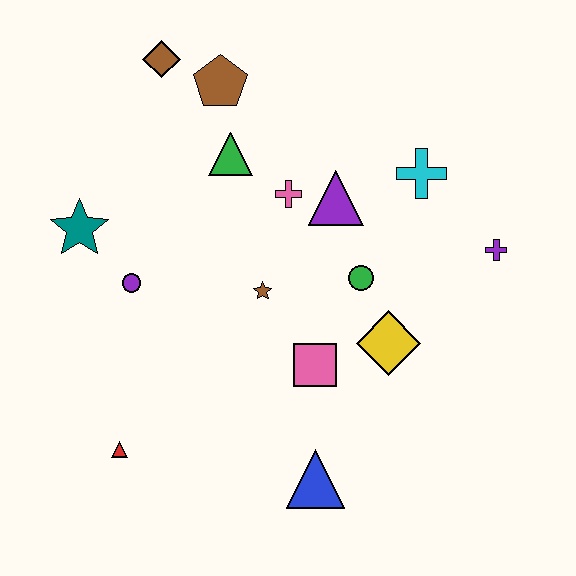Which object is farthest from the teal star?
The purple cross is farthest from the teal star.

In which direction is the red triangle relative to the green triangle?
The red triangle is below the green triangle.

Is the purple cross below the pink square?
No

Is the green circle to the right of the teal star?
Yes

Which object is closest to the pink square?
The yellow diamond is closest to the pink square.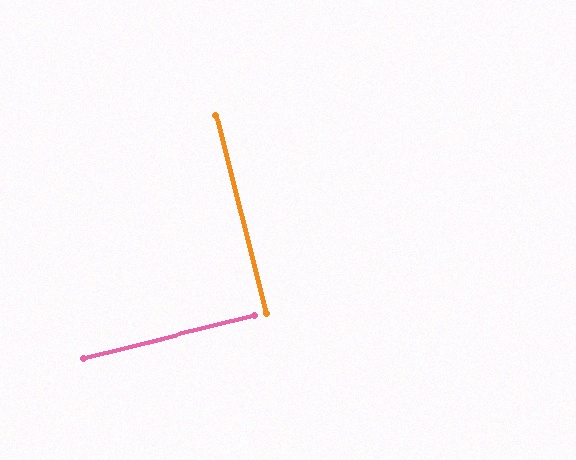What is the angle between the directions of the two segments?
Approximately 89 degrees.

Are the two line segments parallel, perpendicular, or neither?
Perpendicular — they meet at approximately 89°.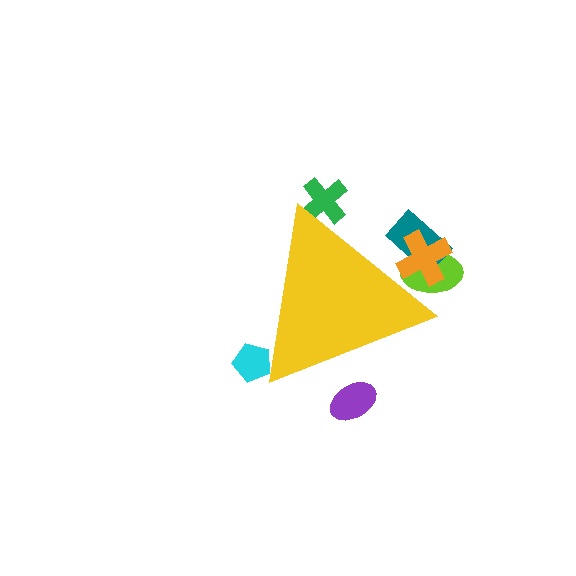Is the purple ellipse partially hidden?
Yes, the purple ellipse is partially hidden behind the yellow triangle.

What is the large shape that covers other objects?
A yellow triangle.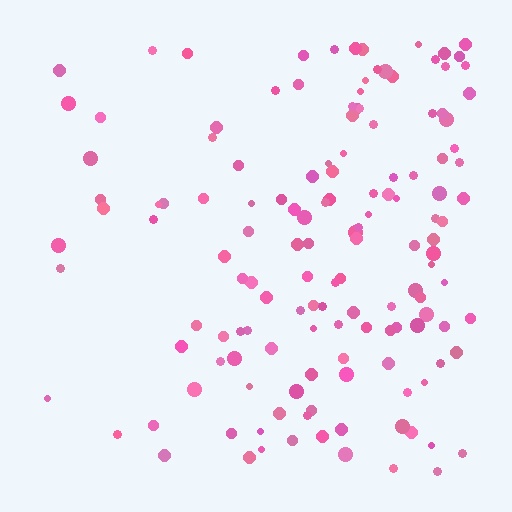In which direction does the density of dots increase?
From left to right, with the right side densest.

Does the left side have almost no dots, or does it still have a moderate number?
Still a moderate number, just noticeably fewer than the right.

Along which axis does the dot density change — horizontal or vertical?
Horizontal.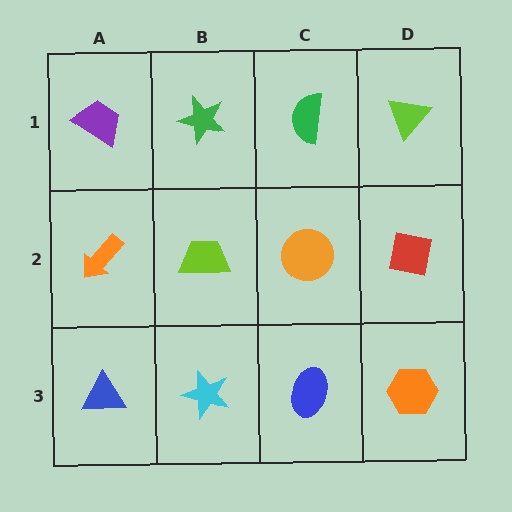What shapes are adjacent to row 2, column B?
A green star (row 1, column B), a cyan star (row 3, column B), an orange arrow (row 2, column A), an orange circle (row 2, column C).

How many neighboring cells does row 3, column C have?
3.